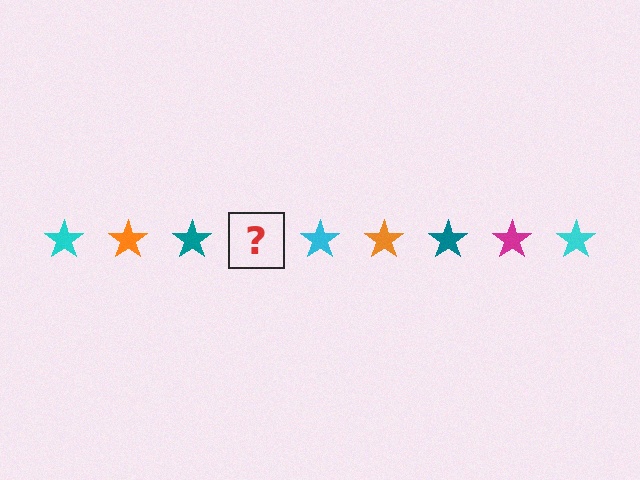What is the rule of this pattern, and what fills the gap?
The rule is that the pattern cycles through cyan, orange, teal, magenta stars. The gap should be filled with a magenta star.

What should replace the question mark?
The question mark should be replaced with a magenta star.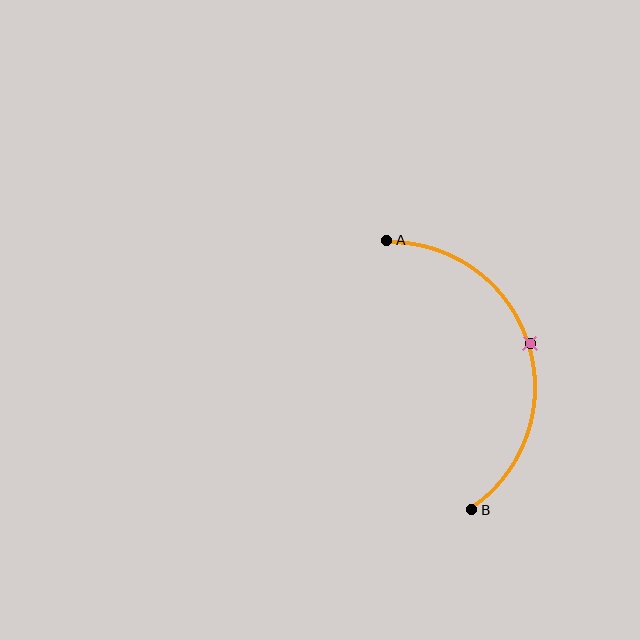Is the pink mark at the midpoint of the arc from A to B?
Yes. The pink mark lies on the arc at equal arc-length from both A and B — it is the arc midpoint.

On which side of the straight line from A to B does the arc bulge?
The arc bulges to the right of the straight line connecting A and B.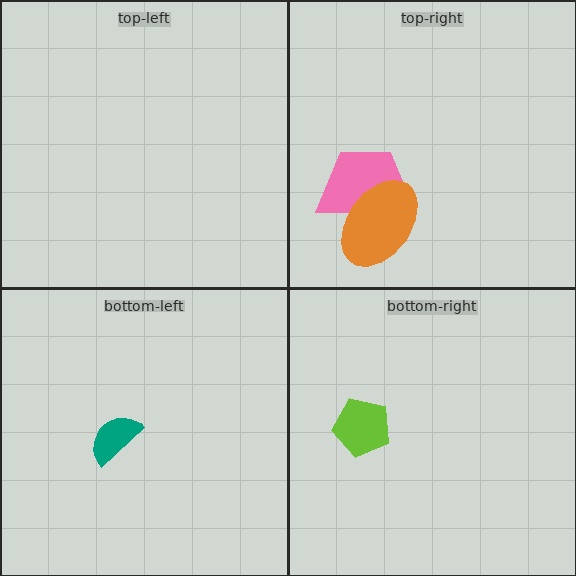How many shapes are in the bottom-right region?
1.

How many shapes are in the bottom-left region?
1.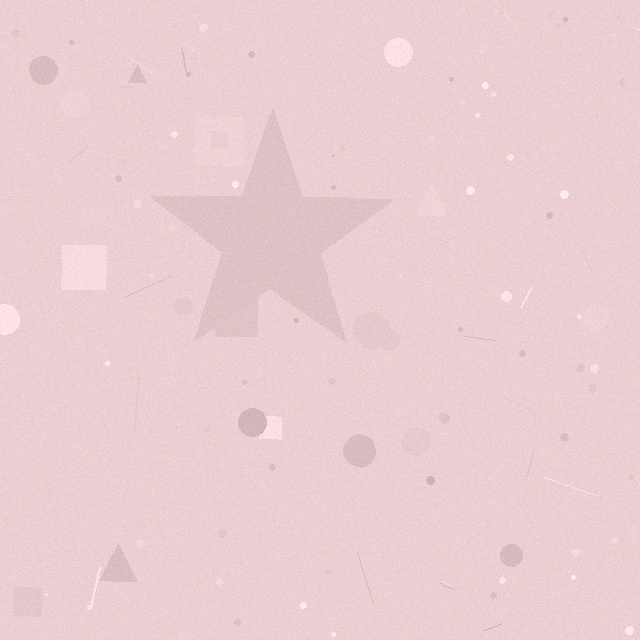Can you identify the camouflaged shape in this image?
The camouflaged shape is a star.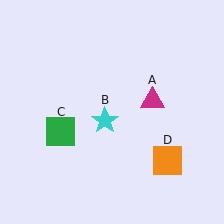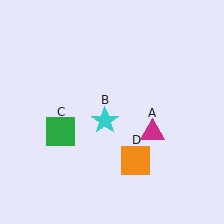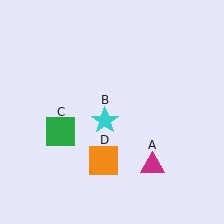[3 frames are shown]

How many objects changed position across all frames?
2 objects changed position: magenta triangle (object A), orange square (object D).